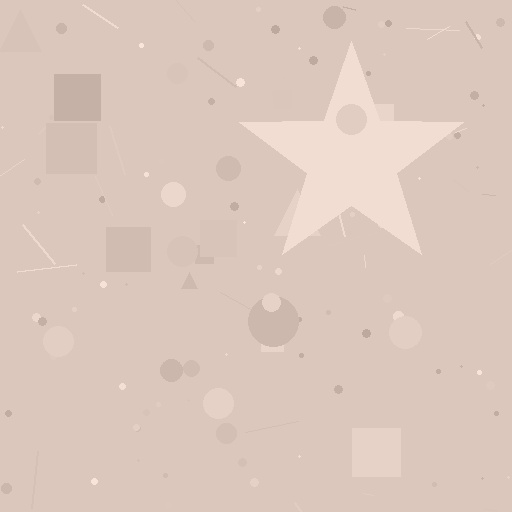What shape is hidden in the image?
A star is hidden in the image.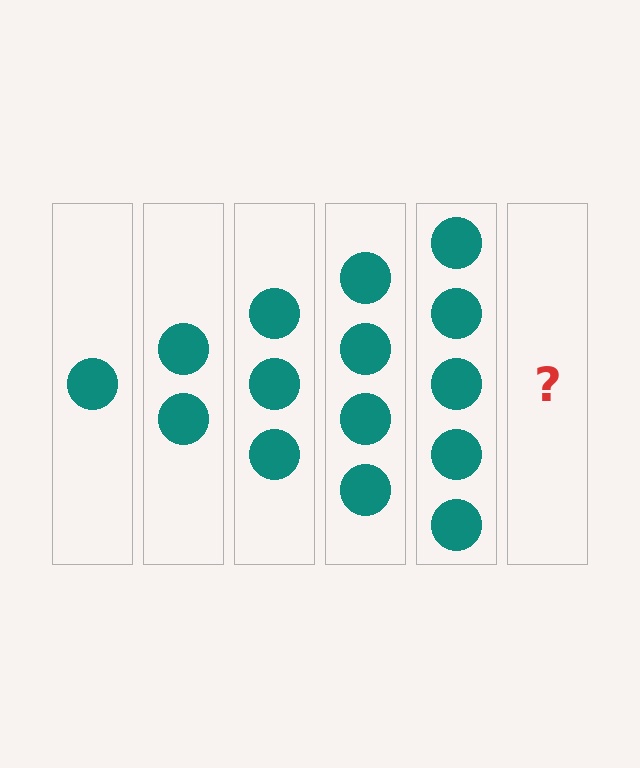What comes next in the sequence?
The next element should be 6 circles.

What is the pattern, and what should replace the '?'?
The pattern is that each step adds one more circle. The '?' should be 6 circles.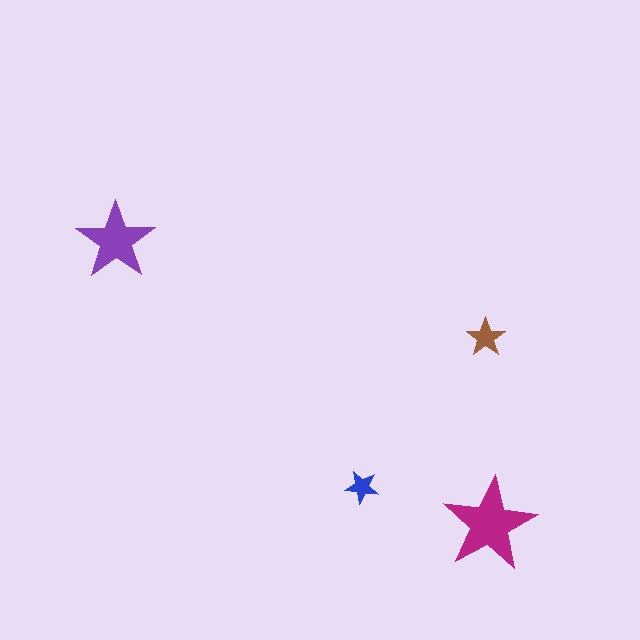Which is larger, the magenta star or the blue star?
The magenta one.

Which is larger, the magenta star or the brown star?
The magenta one.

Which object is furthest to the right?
The magenta star is rightmost.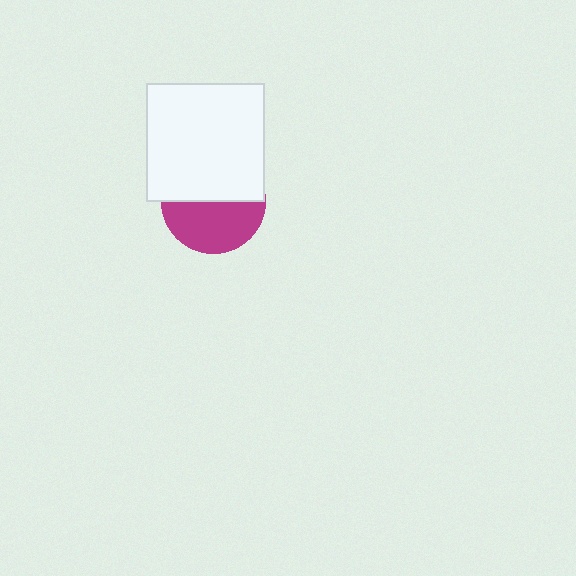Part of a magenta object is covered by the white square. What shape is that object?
It is a circle.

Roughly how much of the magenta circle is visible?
About half of it is visible (roughly 50%).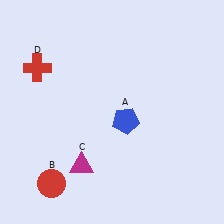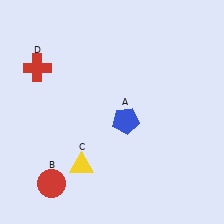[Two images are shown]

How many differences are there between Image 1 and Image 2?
There is 1 difference between the two images.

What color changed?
The triangle (C) changed from magenta in Image 1 to yellow in Image 2.